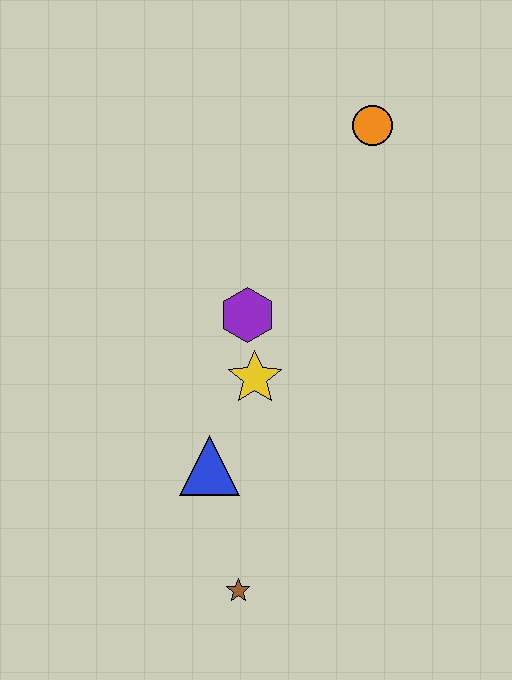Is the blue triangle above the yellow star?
No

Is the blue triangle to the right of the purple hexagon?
No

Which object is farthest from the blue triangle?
The orange circle is farthest from the blue triangle.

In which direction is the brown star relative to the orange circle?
The brown star is below the orange circle.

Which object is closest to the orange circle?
The purple hexagon is closest to the orange circle.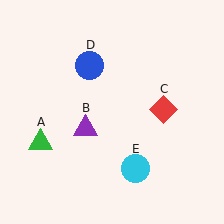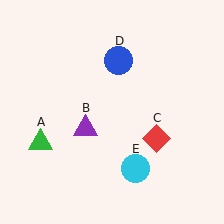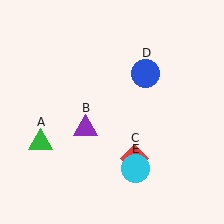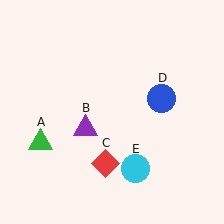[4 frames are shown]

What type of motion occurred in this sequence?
The red diamond (object C), blue circle (object D) rotated clockwise around the center of the scene.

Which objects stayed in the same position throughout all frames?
Green triangle (object A) and purple triangle (object B) and cyan circle (object E) remained stationary.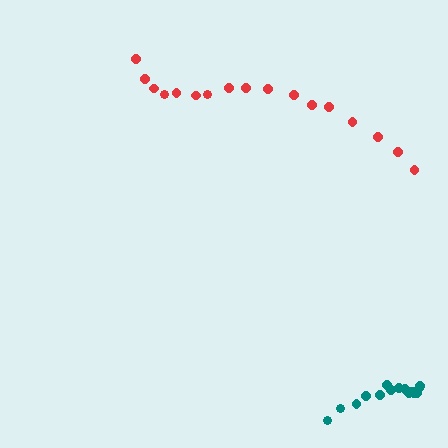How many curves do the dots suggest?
There are 2 distinct paths.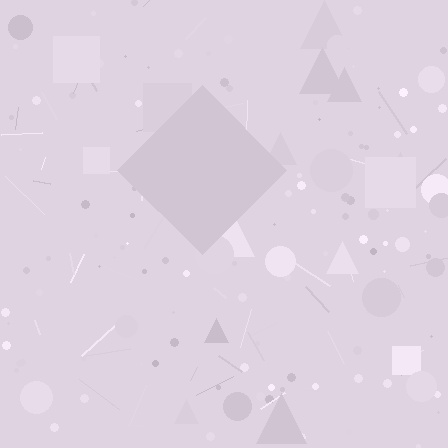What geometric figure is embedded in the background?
A diamond is embedded in the background.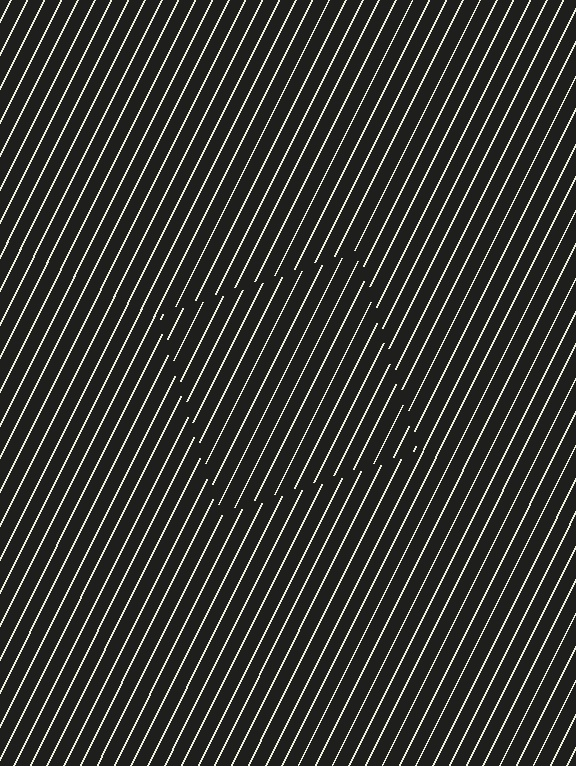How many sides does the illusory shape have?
4 sides — the line-ends trace a square.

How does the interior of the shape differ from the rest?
The interior of the shape contains the same grating, shifted by half a period — the contour is defined by the phase discontinuity where line-ends from the inner and outer gratings abut.